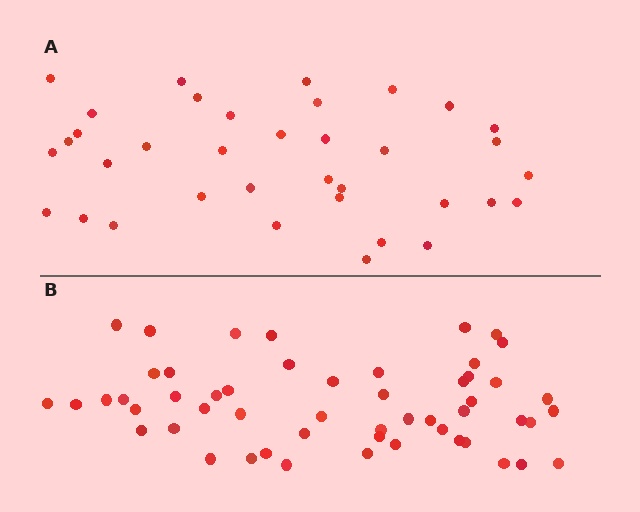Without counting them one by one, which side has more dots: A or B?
Region B (the bottom region) has more dots.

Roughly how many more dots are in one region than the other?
Region B has approximately 15 more dots than region A.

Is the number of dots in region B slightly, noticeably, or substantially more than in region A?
Region B has substantially more. The ratio is roughly 1.5 to 1.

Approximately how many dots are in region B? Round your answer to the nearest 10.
About 50 dots. (The exact count is 53, which rounds to 50.)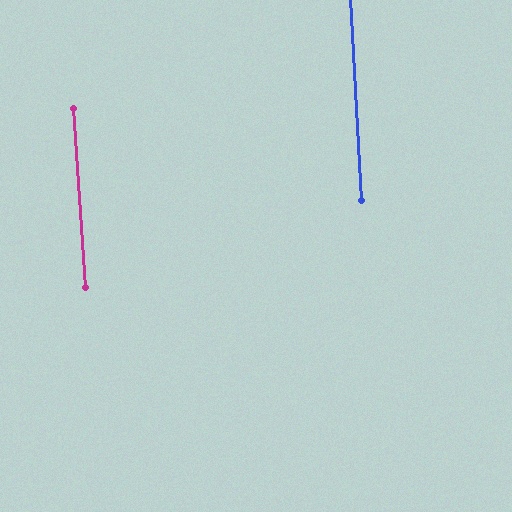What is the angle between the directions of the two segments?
Approximately 1 degree.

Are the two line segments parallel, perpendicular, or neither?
Parallel — their directions differ by only 0.7°.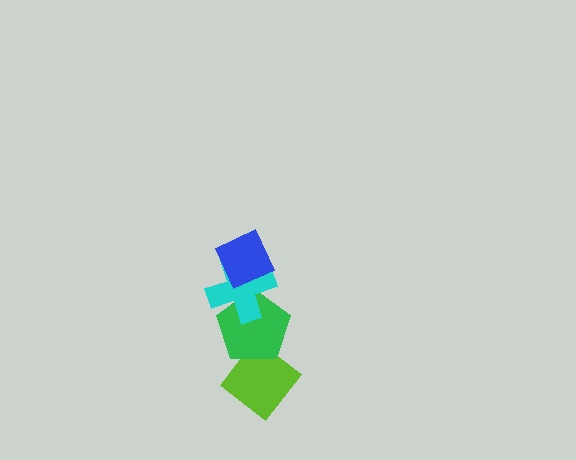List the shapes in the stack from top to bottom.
From top to bottom: the blue diamond, the cyan cross, the green pentagon, the lime diamond.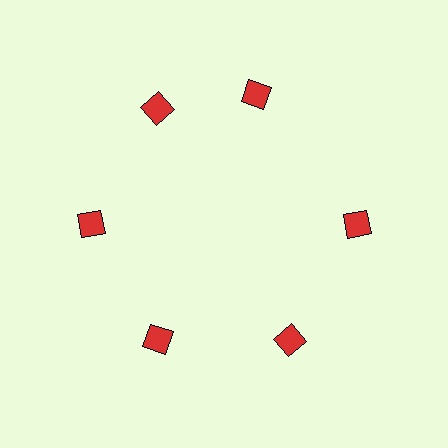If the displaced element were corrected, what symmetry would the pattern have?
It would have 6-fold rotational symmetry — the pattern would map onto itself every 60 degrees.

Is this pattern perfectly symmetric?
No. The 6 red diamonds are arranged in a ring, but one element near the 1 o'clock position is rotated out of alignment along the ring, breaking the 6-fold rotational symmetry.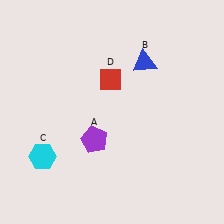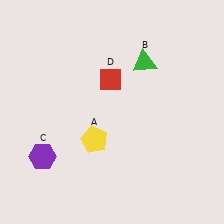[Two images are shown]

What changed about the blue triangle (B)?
In Image 1, B is blue. In Image 2, it changed to green.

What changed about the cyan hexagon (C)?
In Image 1, C is cyan. In Image 2, it changed to purple.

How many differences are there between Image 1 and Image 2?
There are 3 differences between the two images.